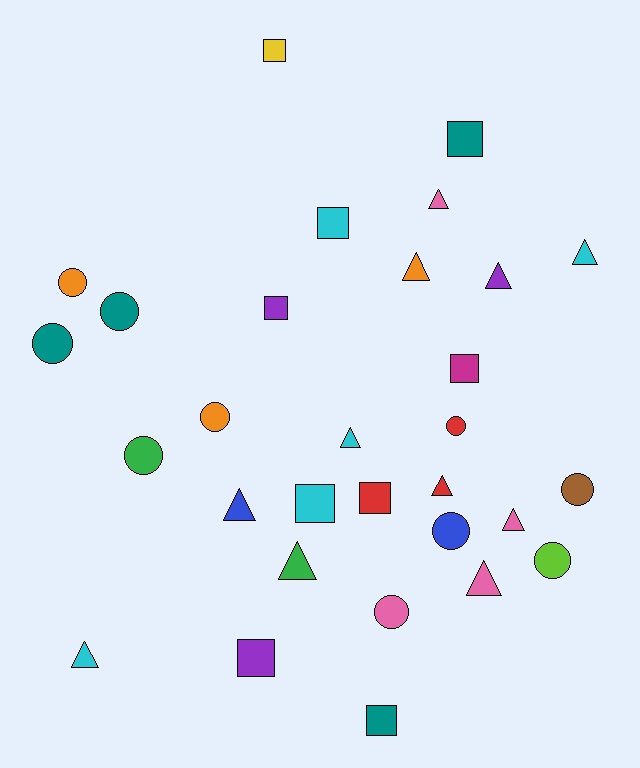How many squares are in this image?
There are 9 squares.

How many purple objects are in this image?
There are 3 purple objects.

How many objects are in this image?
There are 30 objects.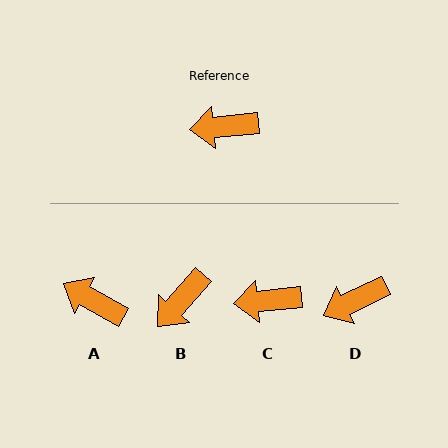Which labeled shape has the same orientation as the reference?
C.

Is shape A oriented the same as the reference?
No, it is off by about 35 degrees.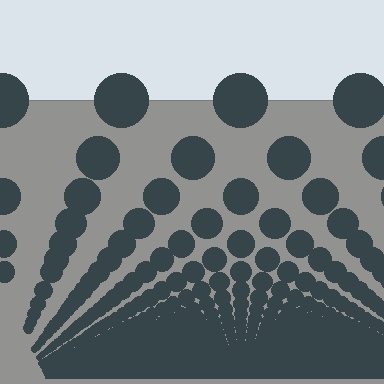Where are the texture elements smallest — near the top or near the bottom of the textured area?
Near the bottom.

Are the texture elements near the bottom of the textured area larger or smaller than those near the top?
Smaller. The gradient is inverted — elements near the bottom are smaller and denser.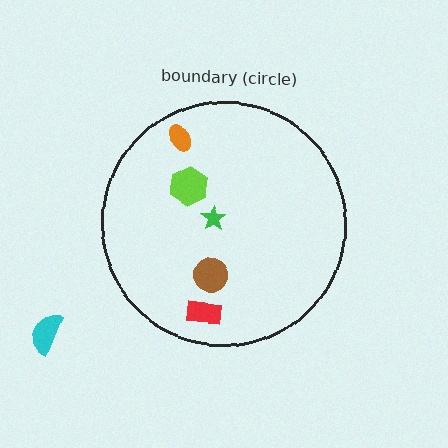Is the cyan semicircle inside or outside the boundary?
Outside.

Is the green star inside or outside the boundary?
Inside.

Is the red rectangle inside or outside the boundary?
Inside.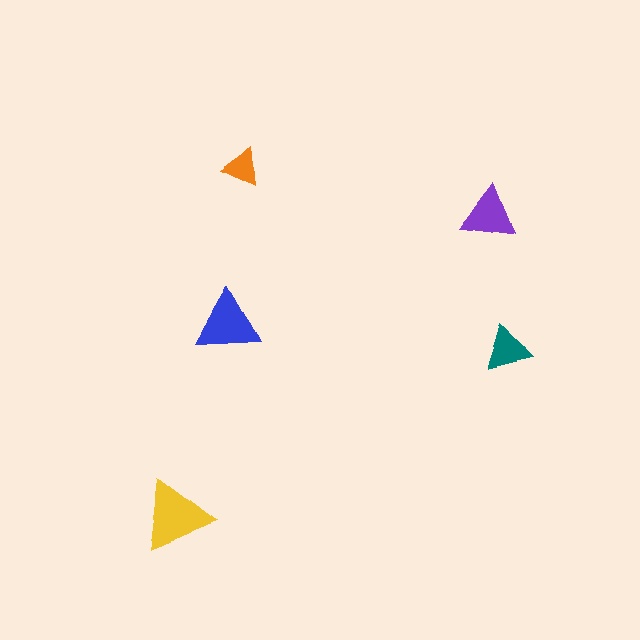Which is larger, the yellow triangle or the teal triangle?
The yellow one.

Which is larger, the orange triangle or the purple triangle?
The purple one.